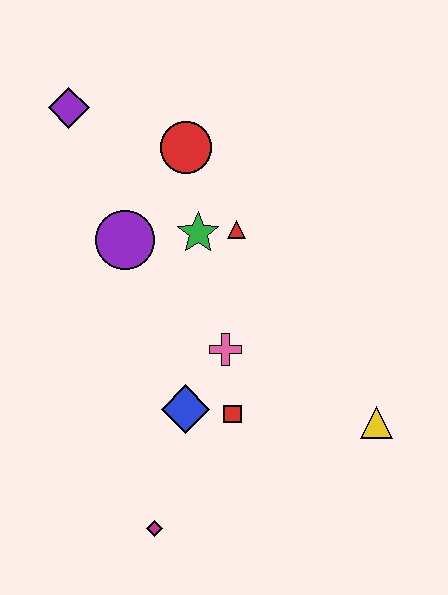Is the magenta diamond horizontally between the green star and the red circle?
No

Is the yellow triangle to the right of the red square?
Yes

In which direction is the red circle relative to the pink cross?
The red circle is above the pink cross.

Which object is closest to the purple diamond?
The red circle is closest to the purple diamond.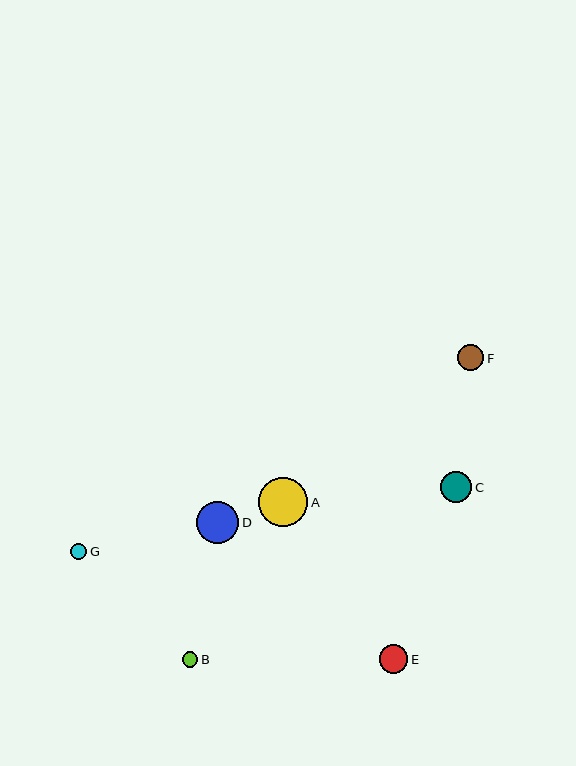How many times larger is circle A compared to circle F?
Circle A is approximately 1.9 times the size of circle F.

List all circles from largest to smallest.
From largest to smallest: A, D, C, E, F, G, B.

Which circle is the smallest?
Circle B is the smallest with a size of approximately 16 pixels.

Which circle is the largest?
Circle A is the largest with a size of approximately 49 pixels.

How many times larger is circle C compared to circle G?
Circle C is approximately 2.0 times the size of circle G.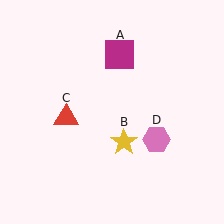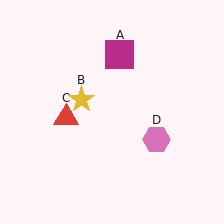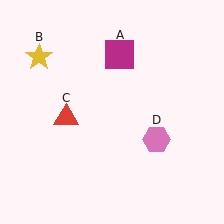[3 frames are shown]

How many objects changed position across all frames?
1 object changed position: yellow star (object B).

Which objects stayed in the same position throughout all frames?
Magenta square (object A) and red triangle (object C) and pink hexagon (object D) remained stationary.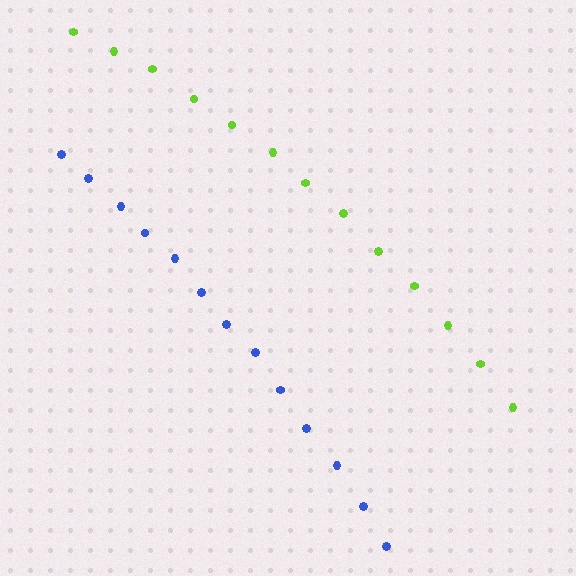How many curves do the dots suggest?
There are 2 distinct paths.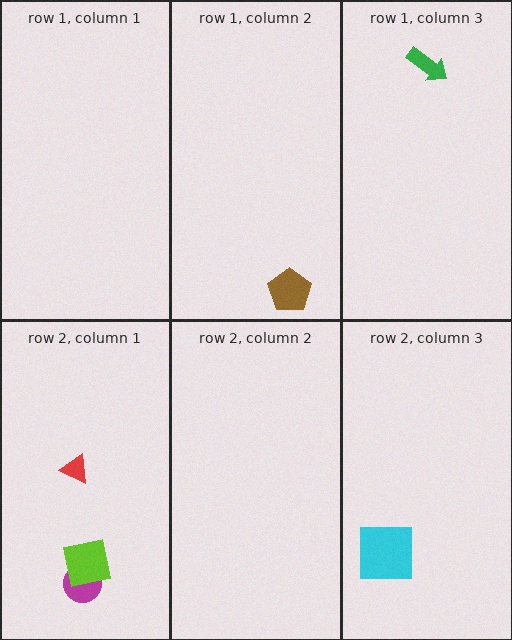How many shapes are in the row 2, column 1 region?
3.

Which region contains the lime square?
The row 2, column 1 region.